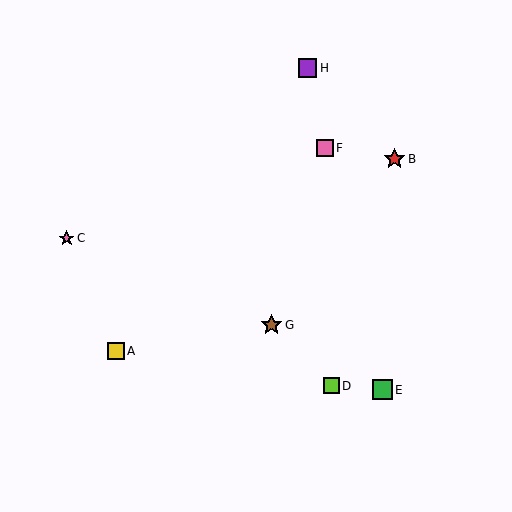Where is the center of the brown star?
The center of the brown star is at (271, 325).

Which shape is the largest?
The red star (labeled B) is the largest.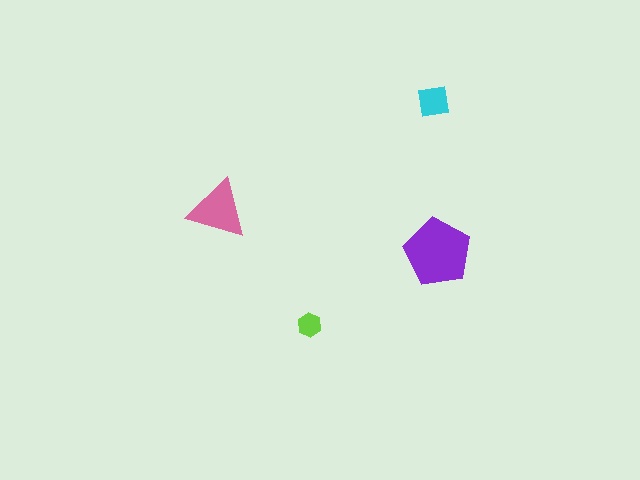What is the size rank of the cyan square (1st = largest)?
3rd.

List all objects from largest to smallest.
The purple pentagon, the pink triangle, the cyan square, the lime hexagon.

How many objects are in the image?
There are 4 objects in the image.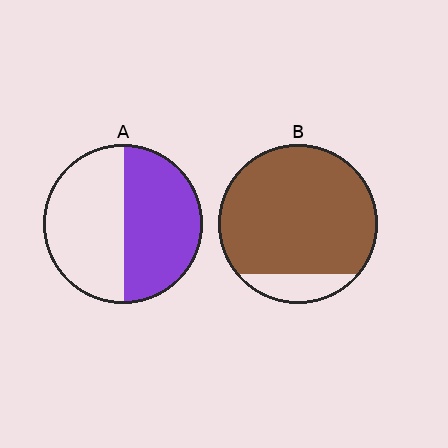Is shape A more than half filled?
Roughly half.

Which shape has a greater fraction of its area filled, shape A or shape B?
Shape B.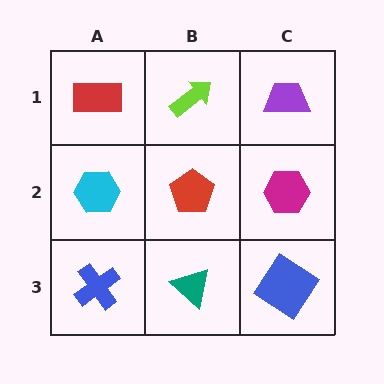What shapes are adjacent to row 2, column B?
A lime arrow (row 1, column B), a teal triangle (row 3, column B), a cyan hexagon (row 2, column A), a magenta hexagon (row 2, column C).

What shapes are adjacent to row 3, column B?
A red pentagon (row 2, column B), a blue cross (row 3, column A), a blue diamond (row 3, column C).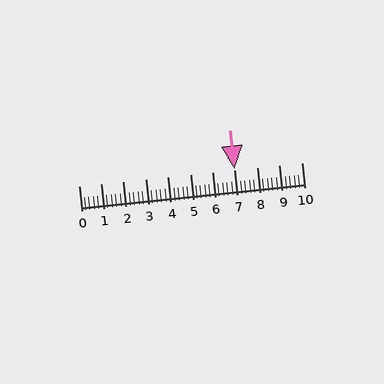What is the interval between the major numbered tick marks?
The major tick marks are spaced 1 units apart.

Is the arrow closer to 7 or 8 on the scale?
The arrow is closer to 7.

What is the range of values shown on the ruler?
The ruler shows values from 0 to 10.